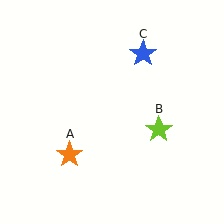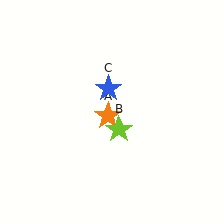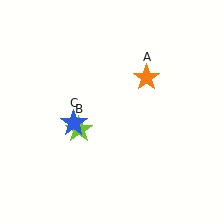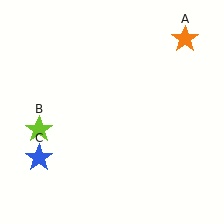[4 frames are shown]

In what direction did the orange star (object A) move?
The orange star (object A) moved up and to the right.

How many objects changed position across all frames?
3 objects changed position: orange star (object A), lime star (object B), blue star (object C).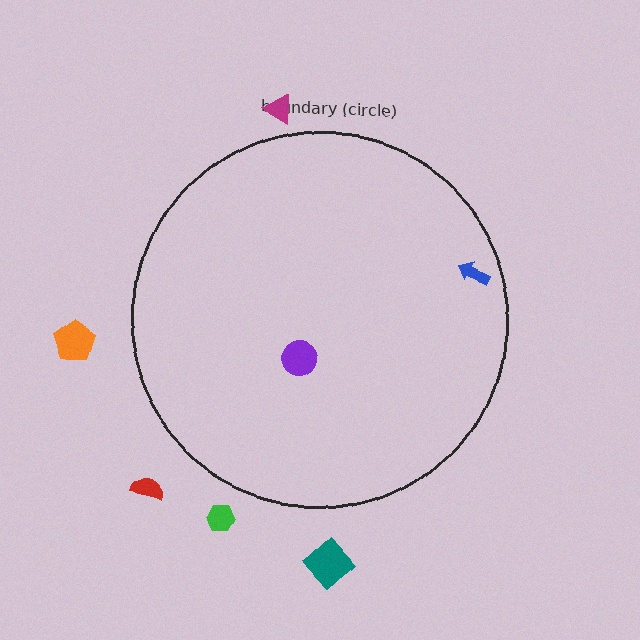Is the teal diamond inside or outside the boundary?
Outside.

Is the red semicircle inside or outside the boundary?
Outside.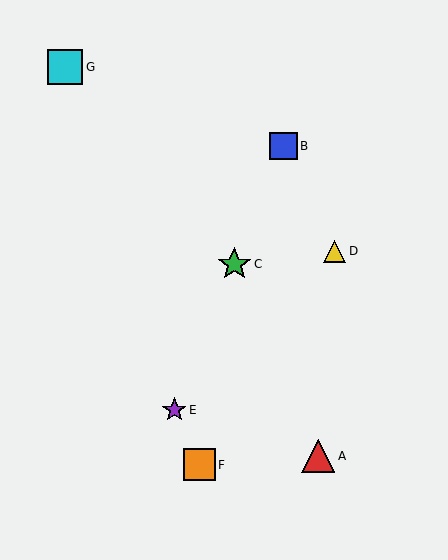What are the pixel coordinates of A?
Object A is at (318, 456).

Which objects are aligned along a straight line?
Objects B, C, E are aligned along a straight line.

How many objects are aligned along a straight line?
3 objects (B, C, E) are aligned along a straight line.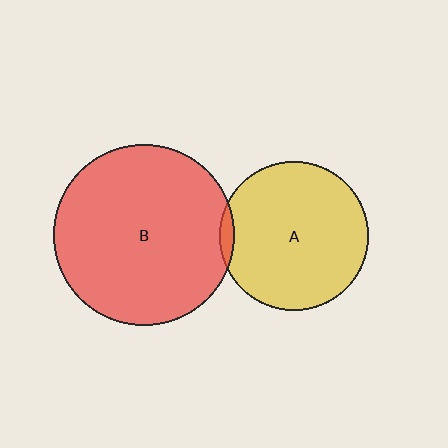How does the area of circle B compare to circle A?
Approximately 1.5 times.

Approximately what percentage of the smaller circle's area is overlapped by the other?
Approximately 5%.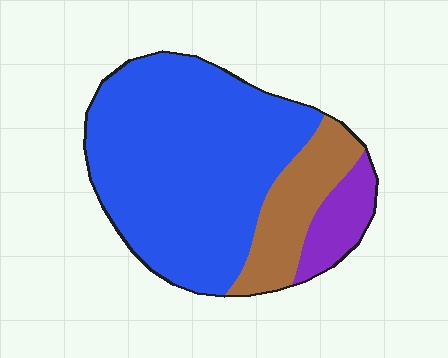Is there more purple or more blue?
Blue.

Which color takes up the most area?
Blue, at roughly 70%.